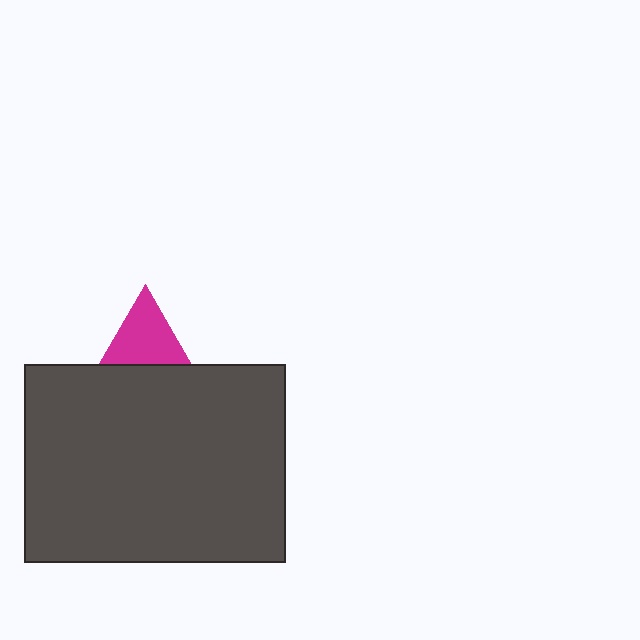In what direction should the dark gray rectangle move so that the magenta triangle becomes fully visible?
The dark gray rectangle should move down. That is the shortest direction to clear the overlap and leave the magenta triangle fully visible.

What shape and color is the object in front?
The object in front is a dark gray rectangle.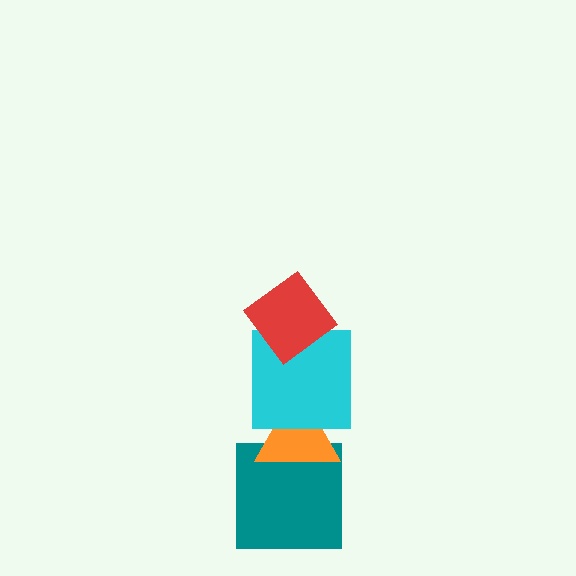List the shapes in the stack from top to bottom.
From top to bottom: the red diamond, the cyan square, the orange triangle, the teal square.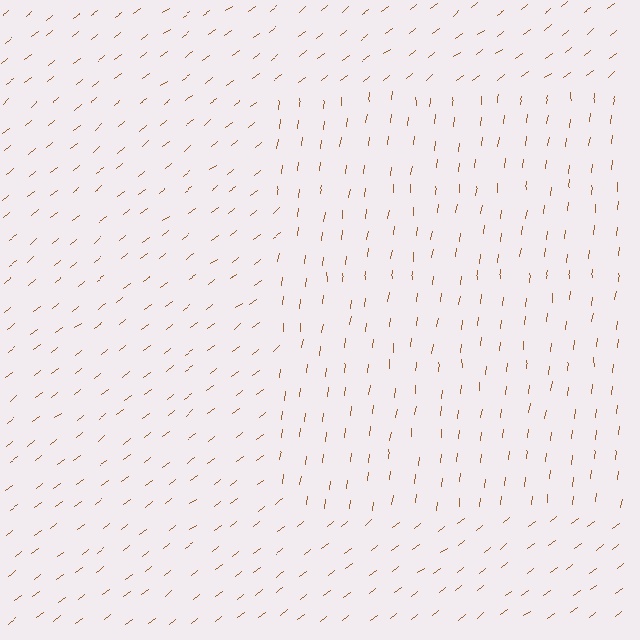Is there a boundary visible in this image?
Yes, there is a texture boundary formed by a change in line orientation.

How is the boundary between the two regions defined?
The boundary is defined purely by a change in line orientation (approximately 45 degrees difference). All lines are the same color and thickness.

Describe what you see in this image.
The image is filled with small brown line segments. A rectangle region in the image has lines oriented differently from the surrounding lines, creating a visible texture boundary.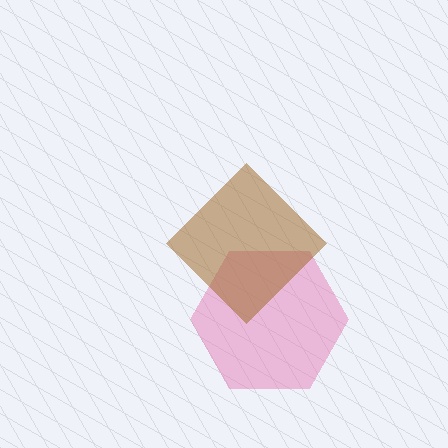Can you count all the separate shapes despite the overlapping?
Yes, there are 2 separate shapes.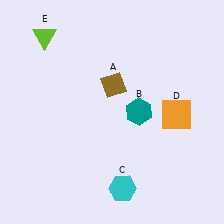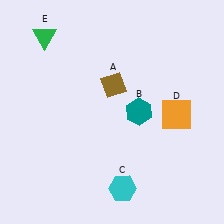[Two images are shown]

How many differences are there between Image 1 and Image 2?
There is 1 difference between the two images.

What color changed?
The triangle (E) changed from lime in Image 1 to green in Image 2.